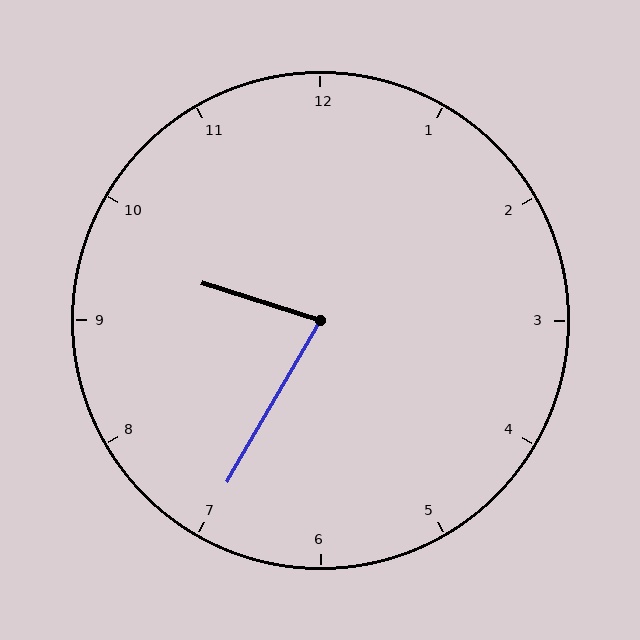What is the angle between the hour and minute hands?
Approximately 78 degrees.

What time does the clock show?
9:35.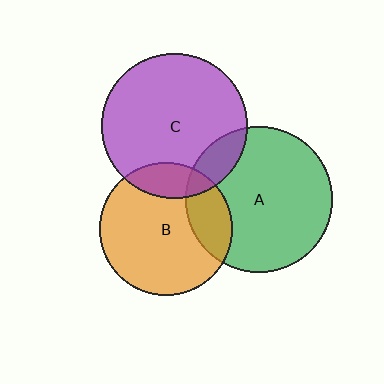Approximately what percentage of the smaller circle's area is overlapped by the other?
Approximately 15%.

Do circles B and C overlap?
Yes.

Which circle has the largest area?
Circle A (green).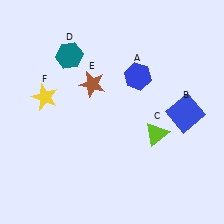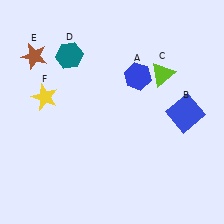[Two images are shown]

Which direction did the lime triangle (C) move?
The lime triangle (C) moved up.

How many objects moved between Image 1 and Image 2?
2 objects moved between the two images.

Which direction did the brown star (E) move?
The brown star (E) moved left.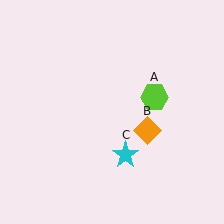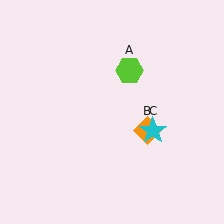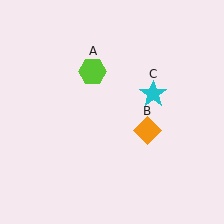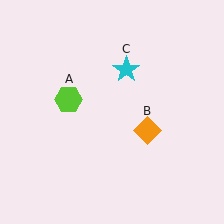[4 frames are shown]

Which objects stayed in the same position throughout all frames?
Orange diamond (object B) remained stationary.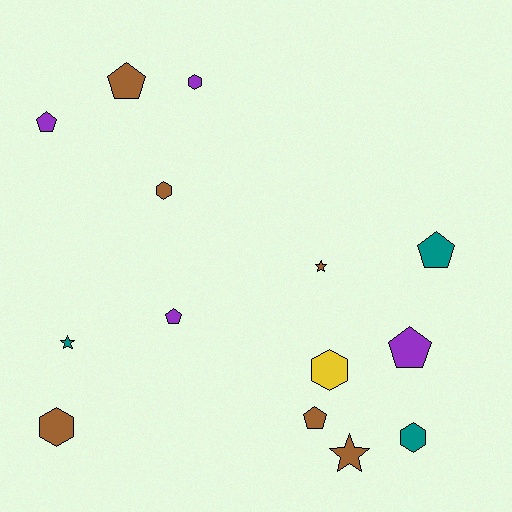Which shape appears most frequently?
Pentagon, with 6 objects.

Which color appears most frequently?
Brown, with 6 objects.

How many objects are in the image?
There are 14 objects.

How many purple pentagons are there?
There are 3 purple pentagons.